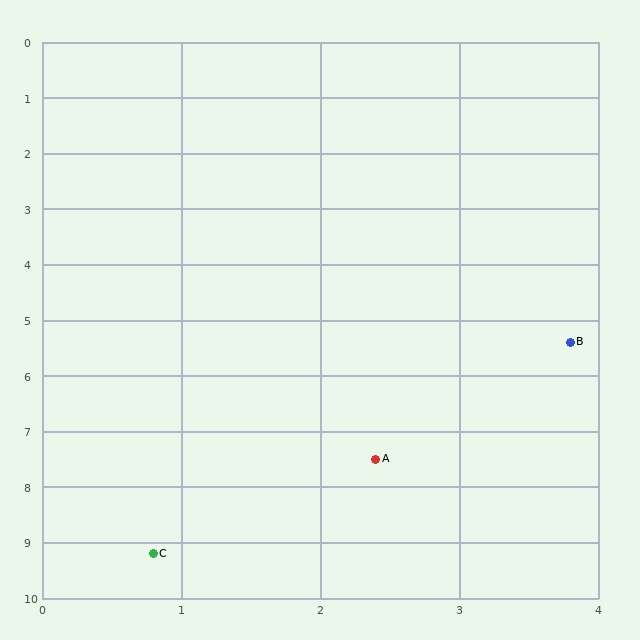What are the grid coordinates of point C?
Point C is at approximately (0.8, 9.2).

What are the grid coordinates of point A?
Point A is at approximately (2.4, 7.5).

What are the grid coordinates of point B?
Point B is at approximately (3.8, 5.4).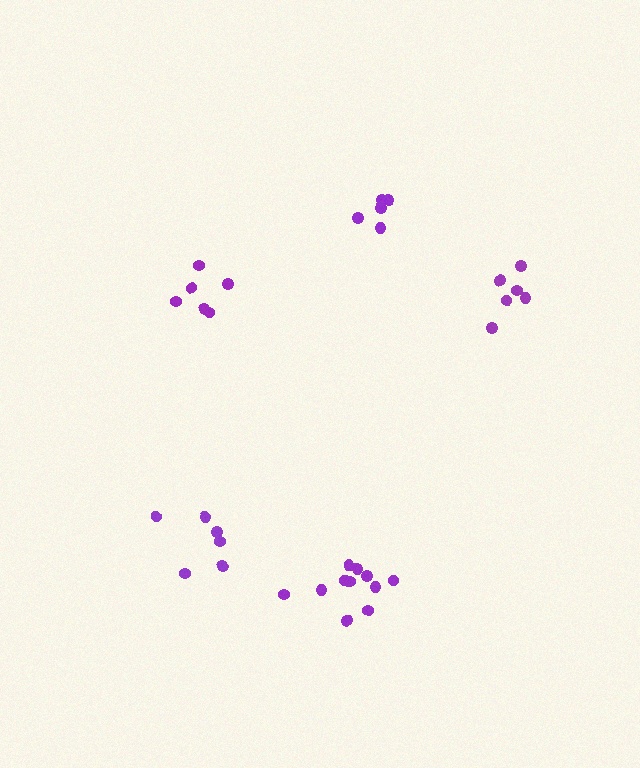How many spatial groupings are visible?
There are 5 spatial groupings.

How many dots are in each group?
Group 1: 6 dots, Group 2: 5 dots, Group 3: 11 dots, Group 4: 6 dots, Group 5: 6 dots (34 total).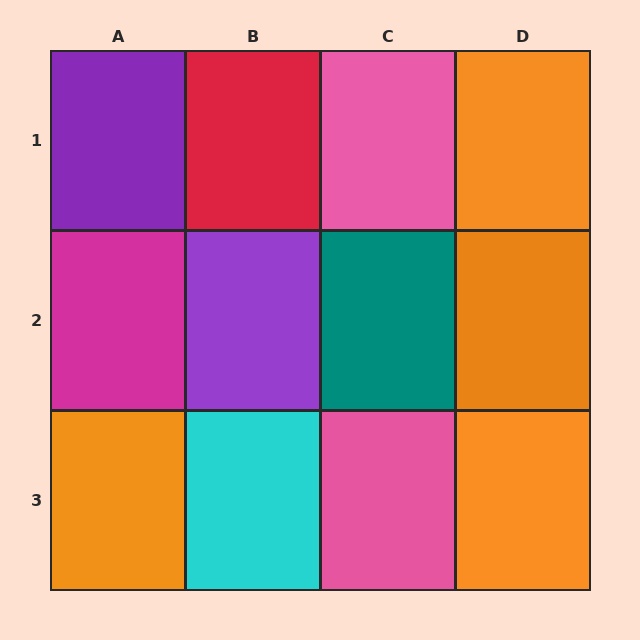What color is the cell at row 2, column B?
Purple.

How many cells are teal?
1 cell is teal.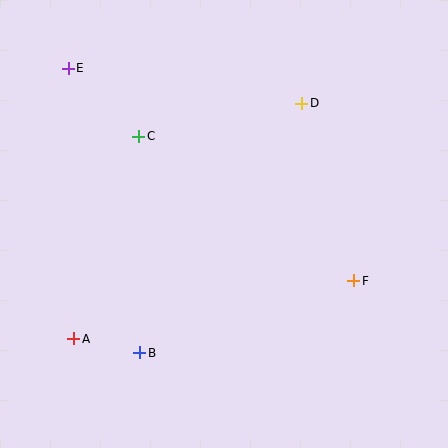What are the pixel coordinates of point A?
Point A is at (74, 339).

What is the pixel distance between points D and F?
The distance between D and F is 185 pixels.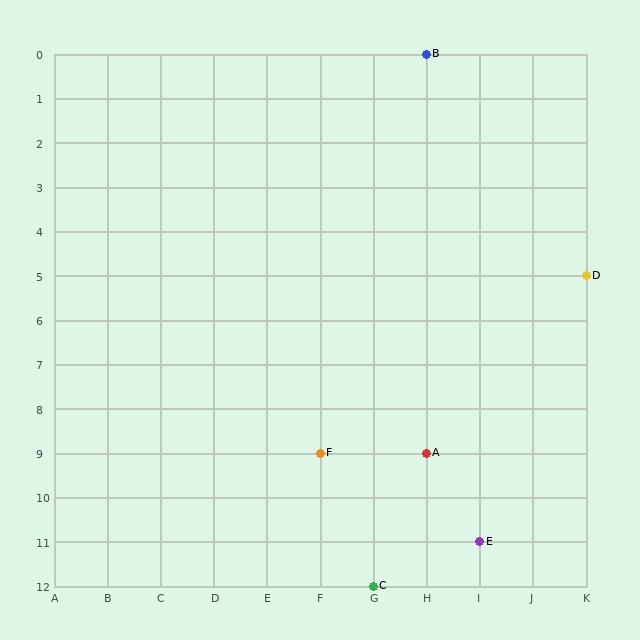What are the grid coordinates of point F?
Point F is at grid coordinates (F, 9).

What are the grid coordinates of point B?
Point B is at grid coordinates (H, 0).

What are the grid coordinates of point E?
Point E is at grid coordinates (I, 11).